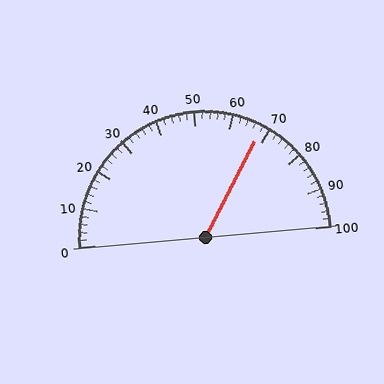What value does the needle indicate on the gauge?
The needle indicates approximately 68.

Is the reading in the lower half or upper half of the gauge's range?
The reading is in the upper half of the range (0 to 100).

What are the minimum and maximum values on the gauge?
The gauge ranges from 0 to 100.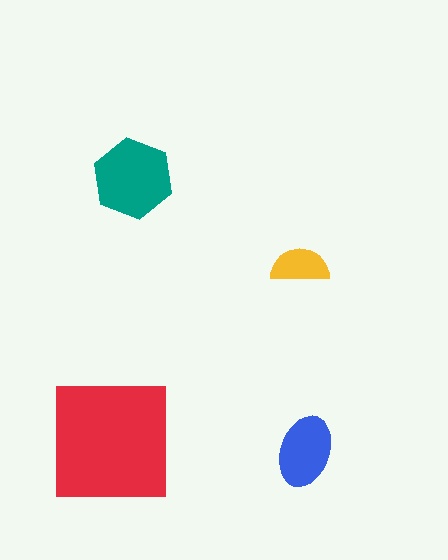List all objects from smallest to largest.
The yellow semicircle, the blue ellipse, the teal hexagon, the red square.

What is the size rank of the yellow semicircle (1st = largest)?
4th.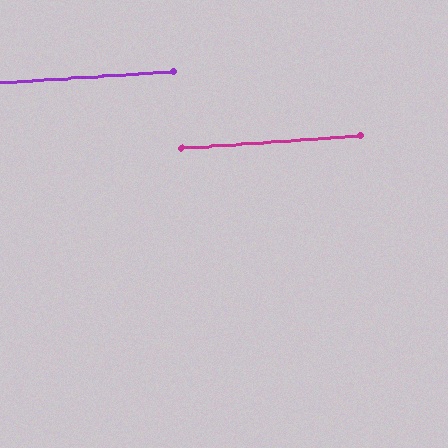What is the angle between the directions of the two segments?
Approximately 0 degrees.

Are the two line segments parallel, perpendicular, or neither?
Parallel — their directions differ by only 0.3°.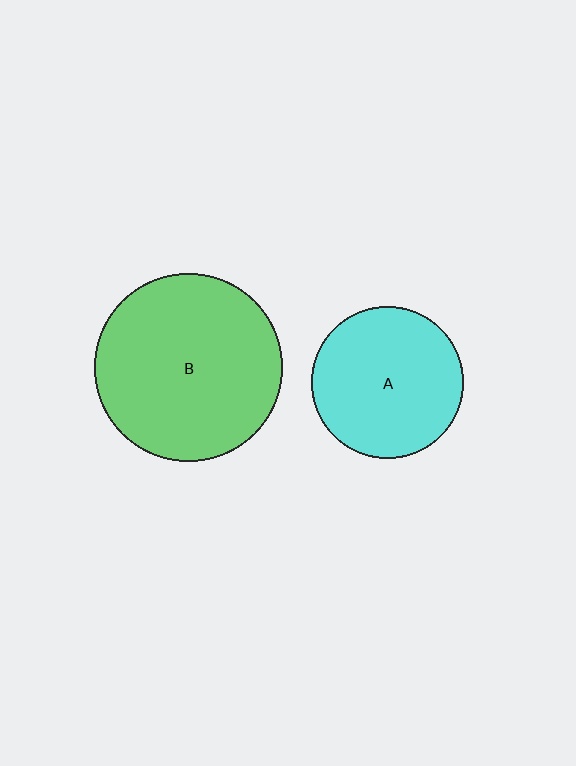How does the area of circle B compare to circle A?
Approximately 1.5 times.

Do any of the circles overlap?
No, none of the circles overlap.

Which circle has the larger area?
Circle B (green).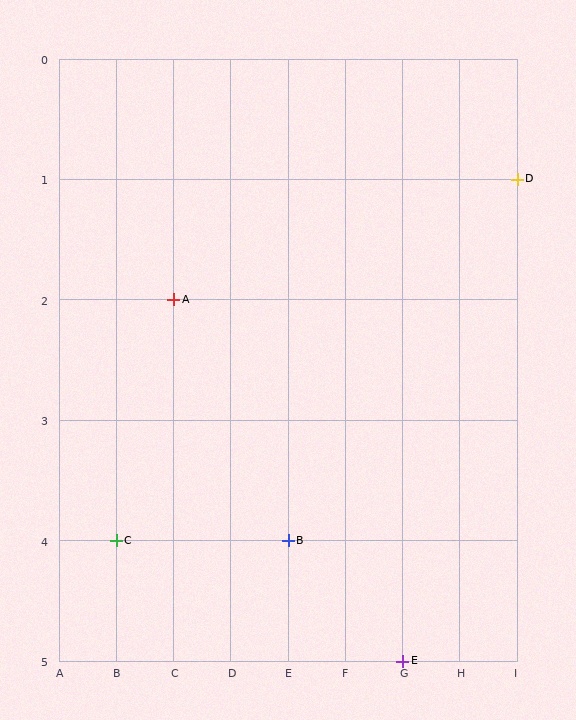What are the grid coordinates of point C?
Point C is at grid coordinates (B, 4).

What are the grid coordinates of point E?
Point E is at grid coordinates (G, 5).